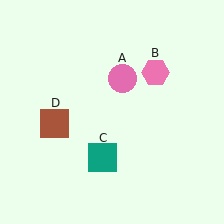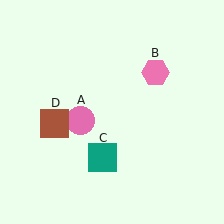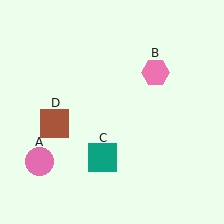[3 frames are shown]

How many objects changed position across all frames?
1 object changed position: pink circle (object A).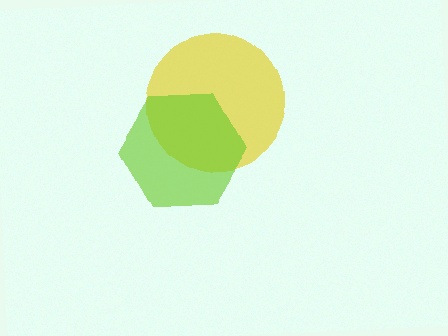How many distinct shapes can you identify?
There are 2 distinct shapes: a yellow circle, a lime hexagon.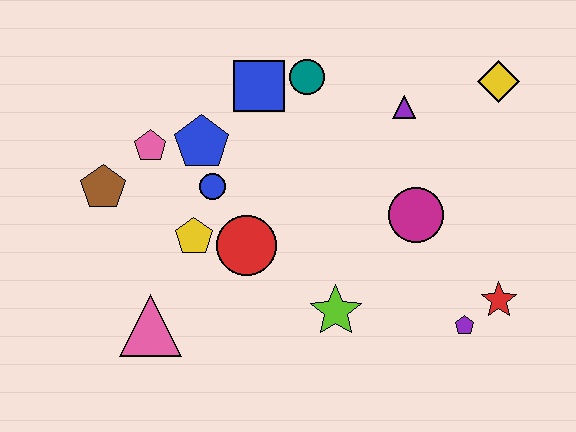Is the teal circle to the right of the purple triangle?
No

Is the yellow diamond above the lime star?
Yes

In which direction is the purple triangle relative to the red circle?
The purple triangle is to the right of the red circle.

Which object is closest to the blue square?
The teal circle is closest to the blue square.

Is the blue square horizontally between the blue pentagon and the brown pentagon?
No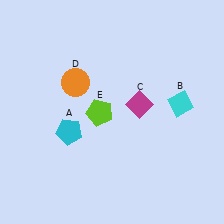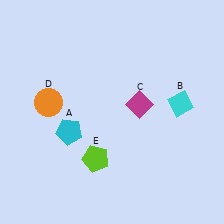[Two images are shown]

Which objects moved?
The objects that moved are: the orange circle (D), the lime pentagon (E).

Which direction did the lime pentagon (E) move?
The lime pentagon (E) moved down.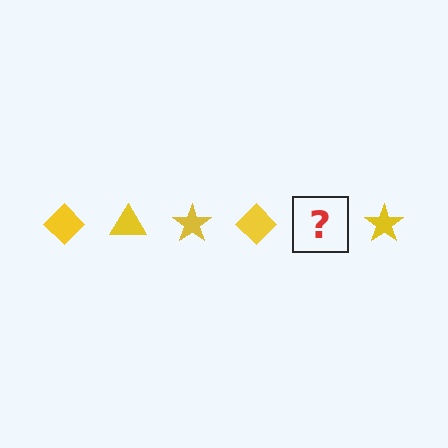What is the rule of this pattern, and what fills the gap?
The rule is that the pattern cycles through diamond, triangle, star shapes in yellow. The gap should be filled with a yellow triangle.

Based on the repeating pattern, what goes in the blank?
The blank should be a yellow triangle.